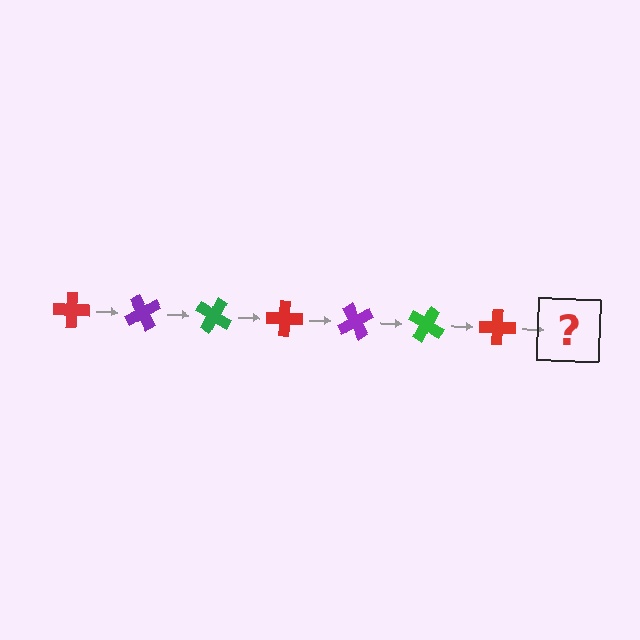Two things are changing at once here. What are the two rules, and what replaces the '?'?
The two rules are that it rotates 60 degrees each step and the color cycles through red, purple, and green. The '?' should be a purple cross, rotated 420 degrees from the start.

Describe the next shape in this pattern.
It should be a purple cross, rotated 420 degrees from the start.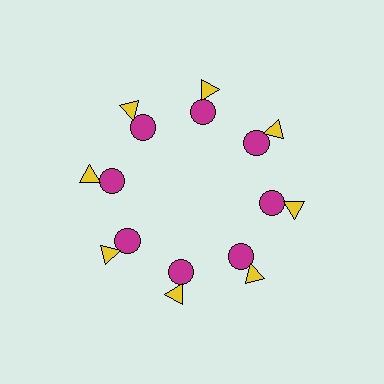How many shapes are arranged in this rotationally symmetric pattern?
There are 16 shapes, arranged in 8 groups of 2.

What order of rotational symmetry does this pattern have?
This pattern has 8-fold rotational symmetry.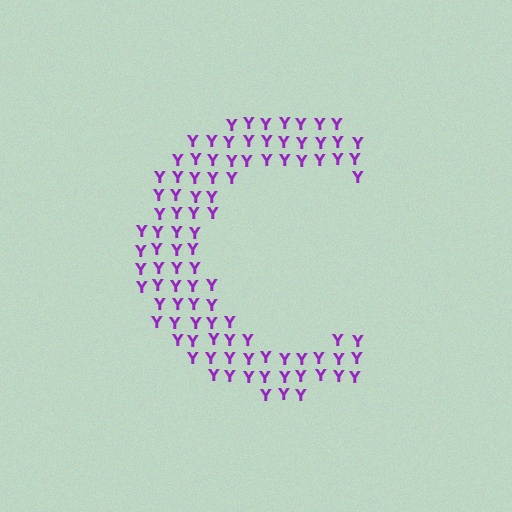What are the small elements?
The small elements are letter Y's.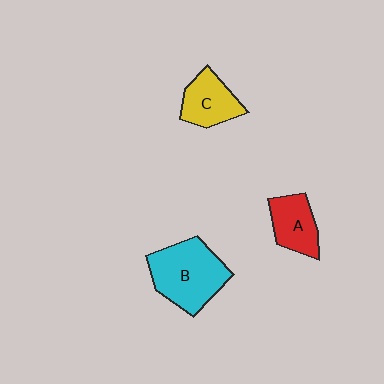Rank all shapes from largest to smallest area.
From largest to smallest: B (cyan), C (yellow), A (red).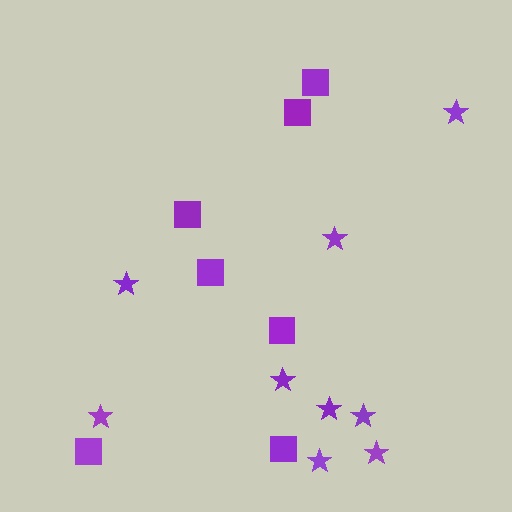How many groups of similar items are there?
There are 2 groups: one group of squares (7) and one group of stars (9).